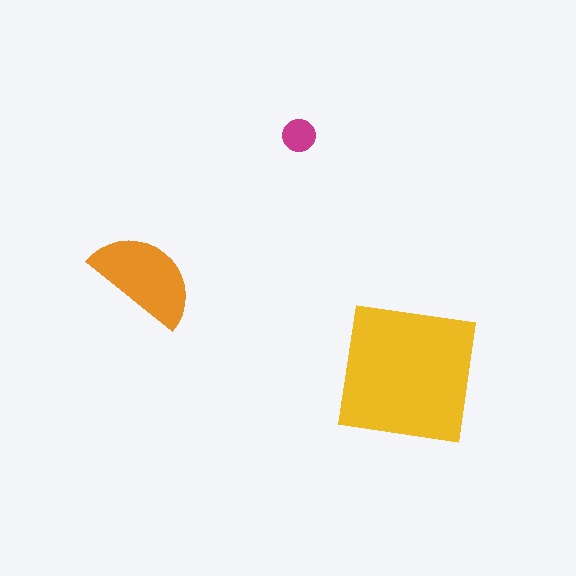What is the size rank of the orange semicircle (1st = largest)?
2nd.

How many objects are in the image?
There are 3 objects in the image.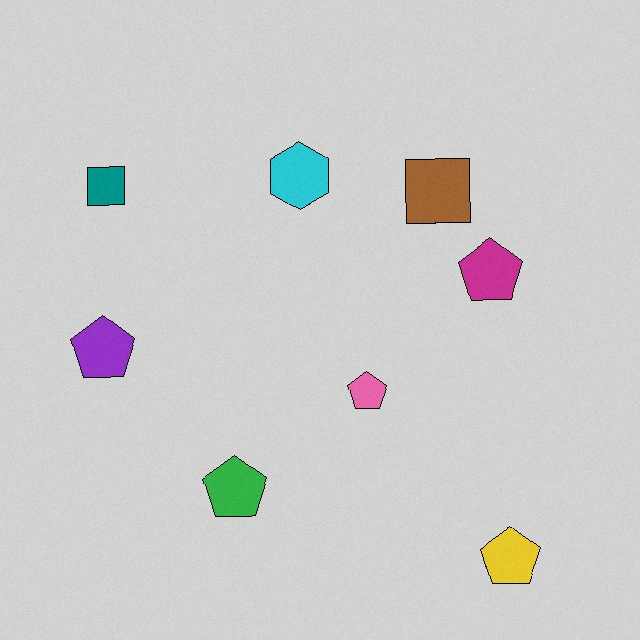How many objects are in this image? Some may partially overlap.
There are 8 objects.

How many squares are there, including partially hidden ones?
There are 2 squares.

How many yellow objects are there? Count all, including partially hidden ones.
There is 1 yellow object.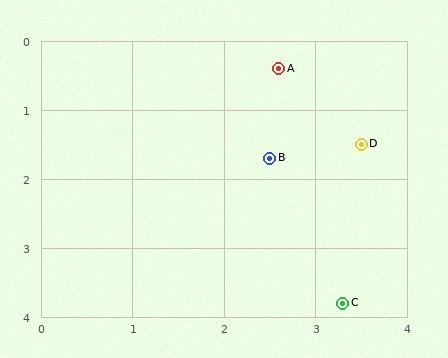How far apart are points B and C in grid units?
Points B and C are about 2.2 grid units apart.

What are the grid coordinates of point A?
Point A is at approximately (2.6, 0.4).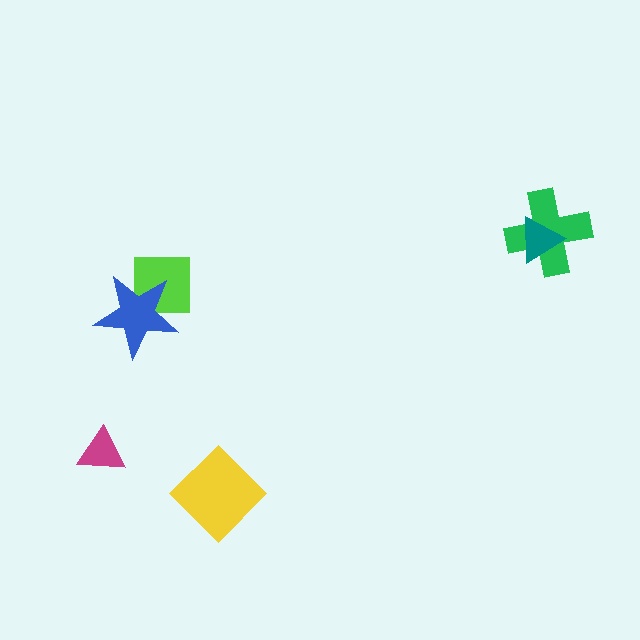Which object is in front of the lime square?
The blue star is in front of the lime square.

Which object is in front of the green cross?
The teal triangle is in front of the green cross.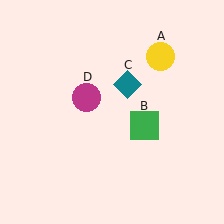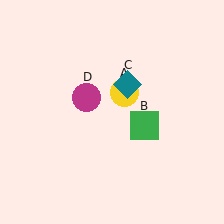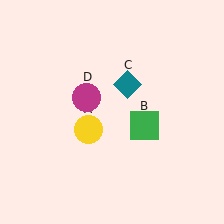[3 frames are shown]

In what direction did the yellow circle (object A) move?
The yellow circle (object A) moved down and to the left.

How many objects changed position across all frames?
1 object changed position: yellow circle (object A).